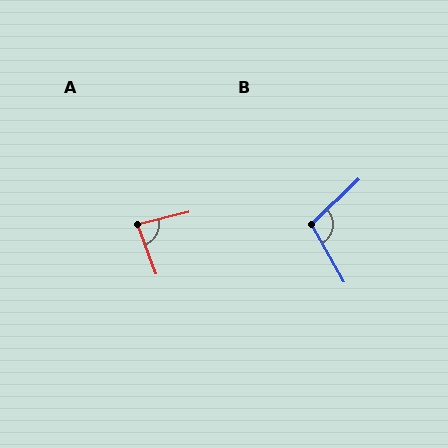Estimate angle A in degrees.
Approximately 82 degrees.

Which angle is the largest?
B, at approximately 105 degrees.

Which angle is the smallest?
A, at approximately 82 degrees.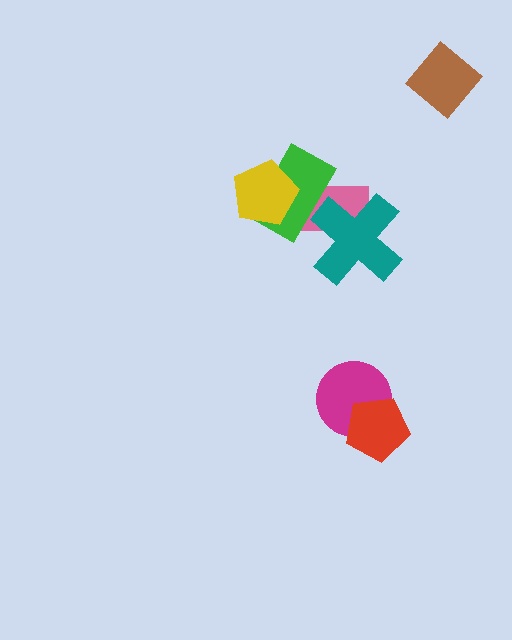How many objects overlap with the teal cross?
2 objects overlap with the teal cross.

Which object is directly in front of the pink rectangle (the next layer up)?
The green rectangle is directly in front of the pink rectangle.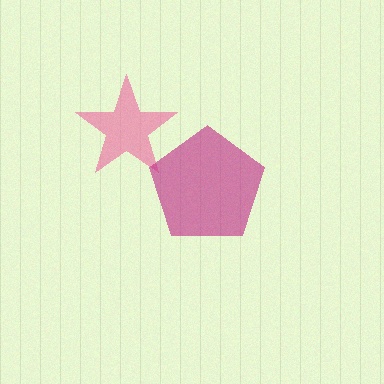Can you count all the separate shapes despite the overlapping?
Yes, there are 2 separate shapes.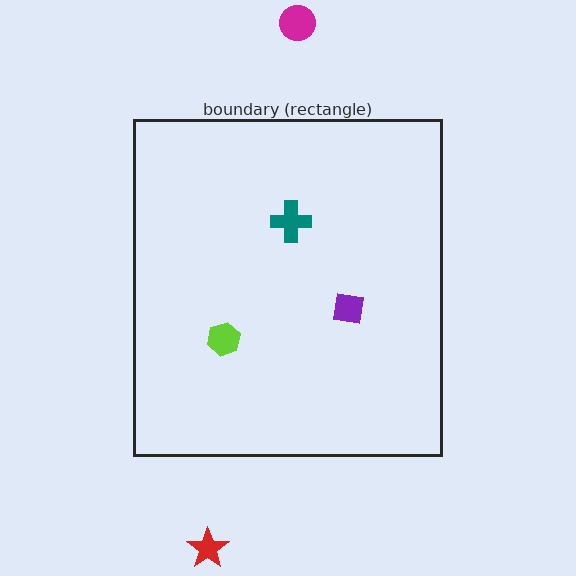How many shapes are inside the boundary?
3 inside, 2 outside.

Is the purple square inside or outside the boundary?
Inside.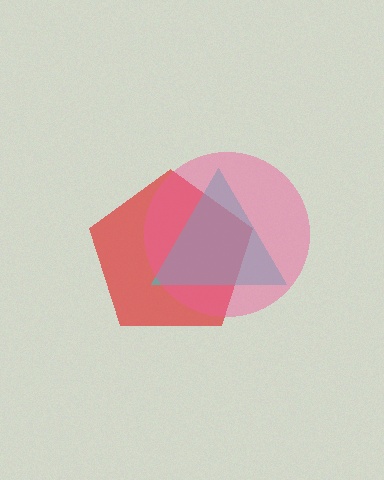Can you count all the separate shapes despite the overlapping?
Yes, there are 3 separate shapes.